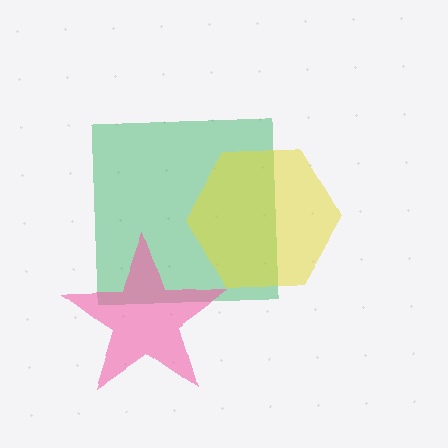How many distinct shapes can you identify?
There are 3 distinct shapes: a green square, a pink star, a yellow hexagon.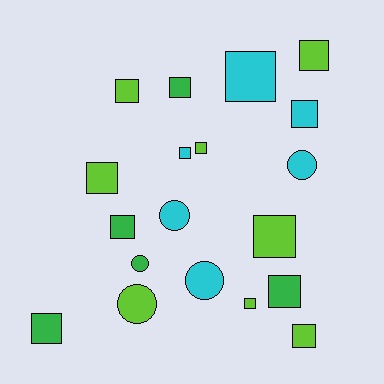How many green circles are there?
There is 1 green circle.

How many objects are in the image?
There are 19 objects.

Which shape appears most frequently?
Square, with 14 objects.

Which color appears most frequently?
Lime, with 8 objects.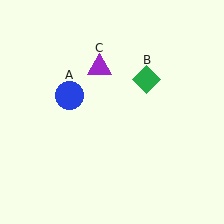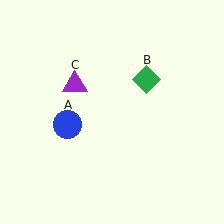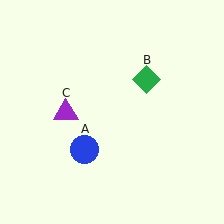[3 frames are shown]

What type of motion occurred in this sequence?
The blue circle (object A), purple triangle (object C) rotated counterclockwise around the center of the scene.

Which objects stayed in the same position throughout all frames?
Green diamond (object B) remained stationary.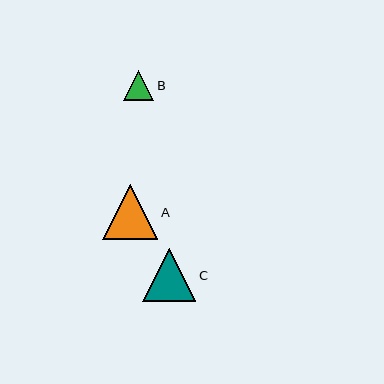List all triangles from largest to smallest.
From largest to smallest: A, C, B.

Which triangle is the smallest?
Triangle B is the smallest with a size of approximately 30 pixels.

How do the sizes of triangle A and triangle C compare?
Triangle A and triangle C are approximately the same size.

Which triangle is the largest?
Triangle A is the largest with a size of approximately 55 pixels.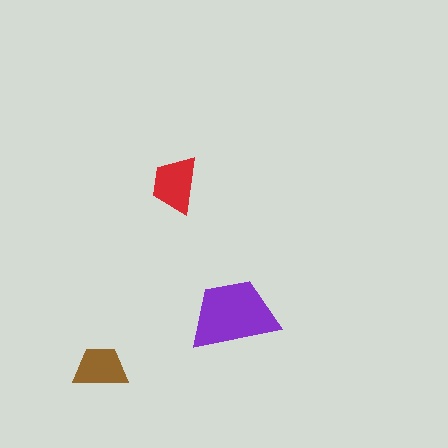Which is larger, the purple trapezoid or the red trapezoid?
The purple one.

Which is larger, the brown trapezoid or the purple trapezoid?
The purple one.